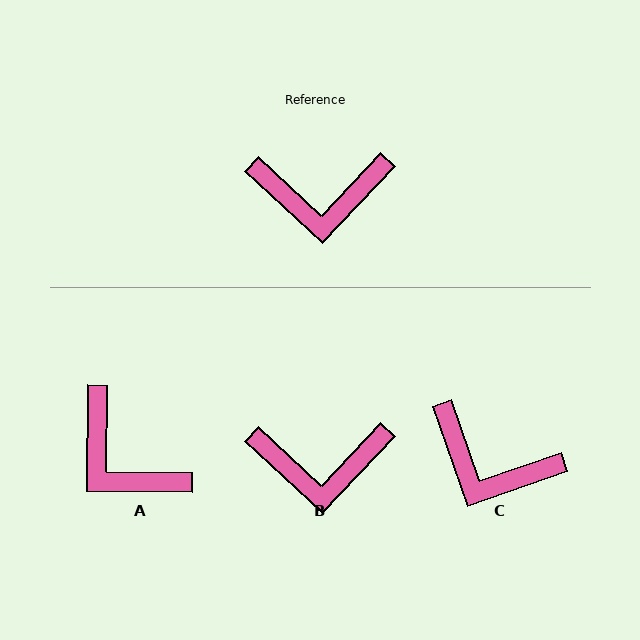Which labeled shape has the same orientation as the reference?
B.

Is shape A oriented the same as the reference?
No, it is off by about 48 degrees.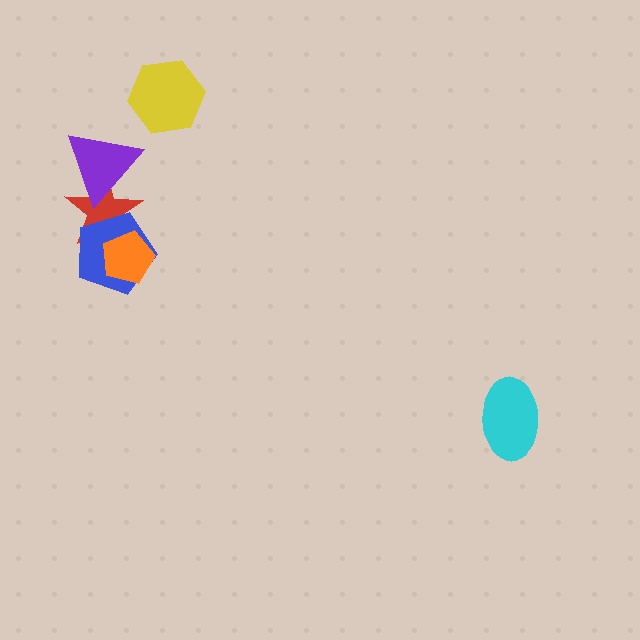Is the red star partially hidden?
Yes, it is partially covered by another shape.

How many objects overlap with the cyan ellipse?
0 objects overlap with the cyan ellipse.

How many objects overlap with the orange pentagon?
2 objects overlap with the orange pentagon.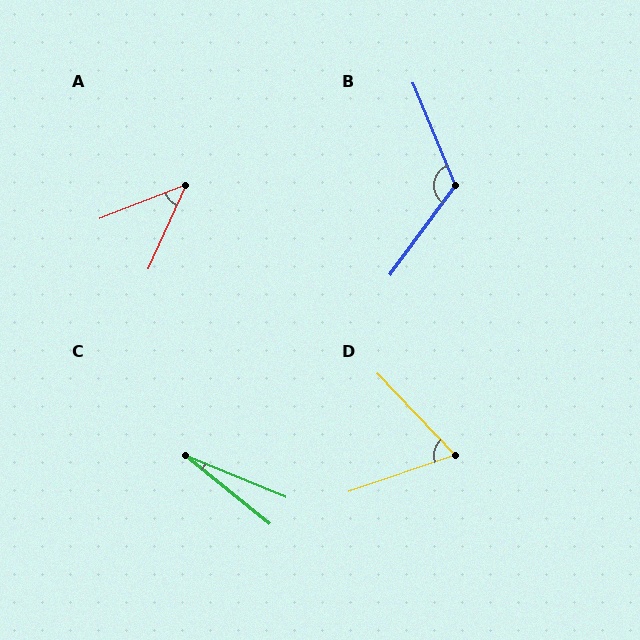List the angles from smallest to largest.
C (17°), A (44°), D (66°), B (122°).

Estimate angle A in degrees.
Approximately 44 degrees.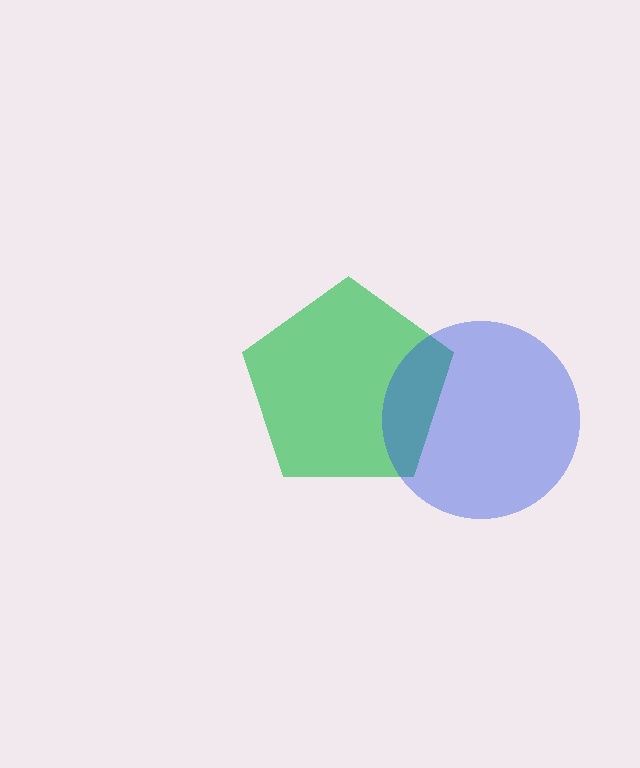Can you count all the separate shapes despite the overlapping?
Yes, there are 2 separate shapes.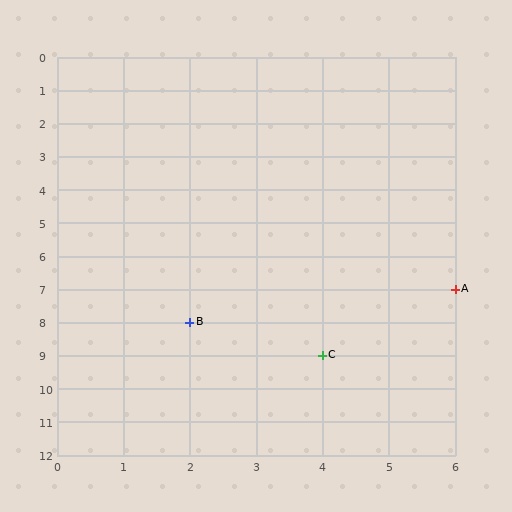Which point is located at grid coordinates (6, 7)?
Point A is at (6, 7).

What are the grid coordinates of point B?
Point B is at grid coordinates (2, 8).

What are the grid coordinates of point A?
Point A is at grid coordinates (6, 7).